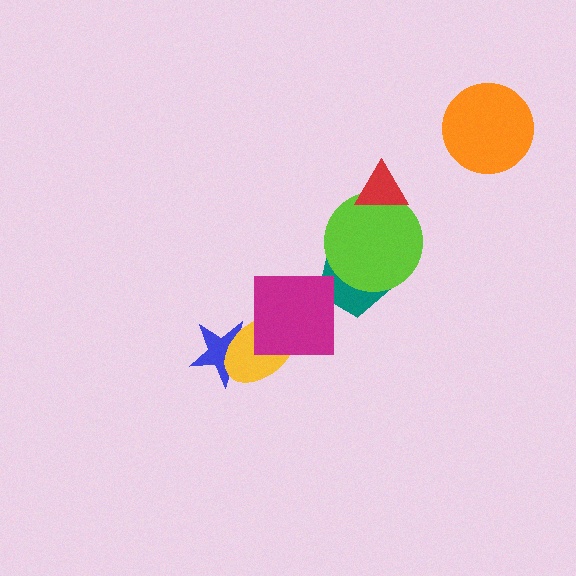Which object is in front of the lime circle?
The red triangle is in front of the lime circle.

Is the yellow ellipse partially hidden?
Yes, it is partially covered by another shape.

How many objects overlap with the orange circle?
0 objects overlap with the orange circle.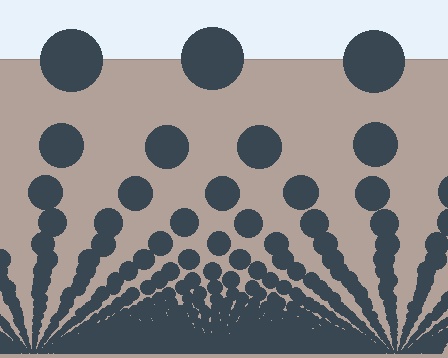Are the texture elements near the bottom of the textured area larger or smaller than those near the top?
Smaller. The gradient is inverted — elements near the bottom are smaller and denser.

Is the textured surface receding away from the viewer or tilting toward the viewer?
The surface appears to tilt toward the viewer. Texture elements get larger and sparser toward the top.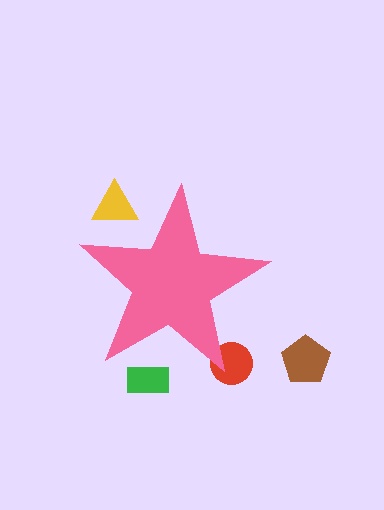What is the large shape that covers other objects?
A pink star.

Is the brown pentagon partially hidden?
No, the brown pentagon is fully visible.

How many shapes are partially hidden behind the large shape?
3 shapes are partially hidden.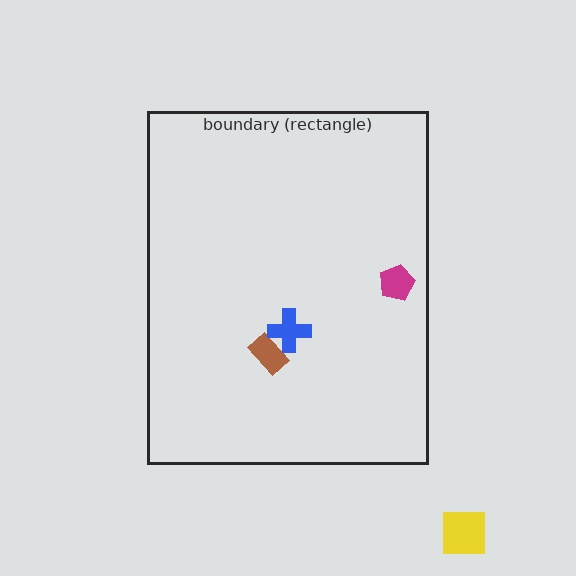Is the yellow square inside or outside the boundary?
Outside.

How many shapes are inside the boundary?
3 inside, 1 outside.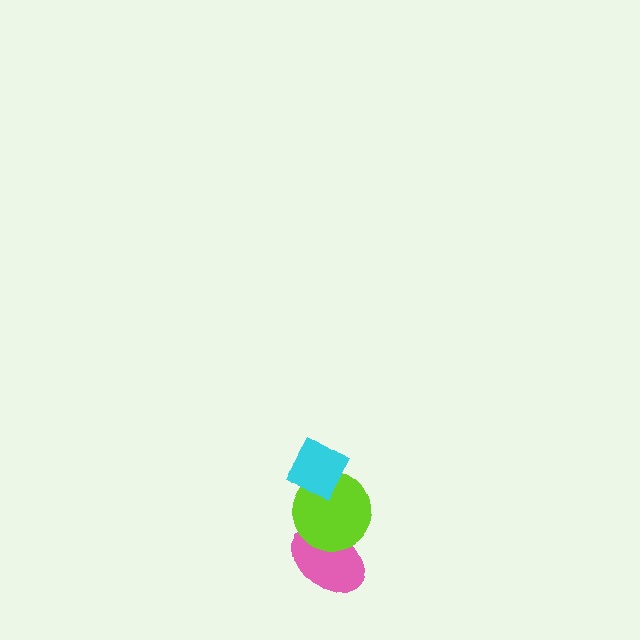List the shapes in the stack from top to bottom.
From top to bottom: the cyan diamond, the lime circle, the pink ellipse.